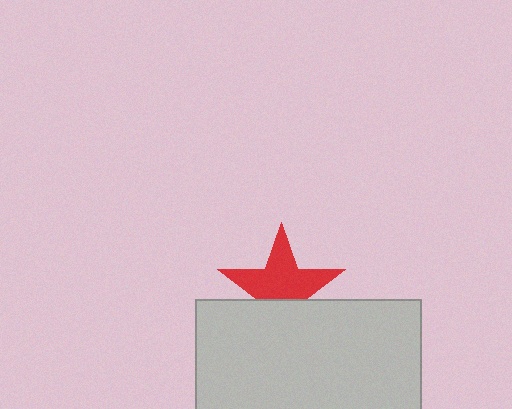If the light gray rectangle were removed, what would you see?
You would see the complete red star.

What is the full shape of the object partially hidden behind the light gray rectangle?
The partially hidden object is a red star.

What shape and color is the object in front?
The object in front is a light gray rectangle.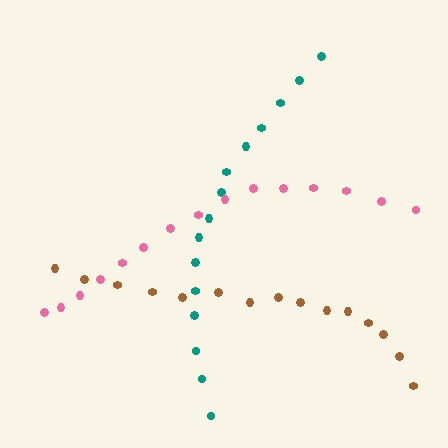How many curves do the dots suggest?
There are 3 distinct paths.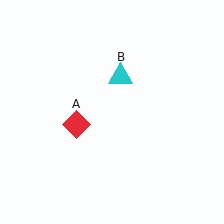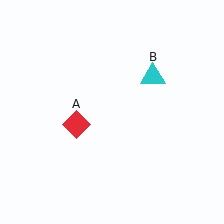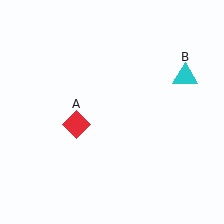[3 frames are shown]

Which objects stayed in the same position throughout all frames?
Red diamond (object A) remained stationary.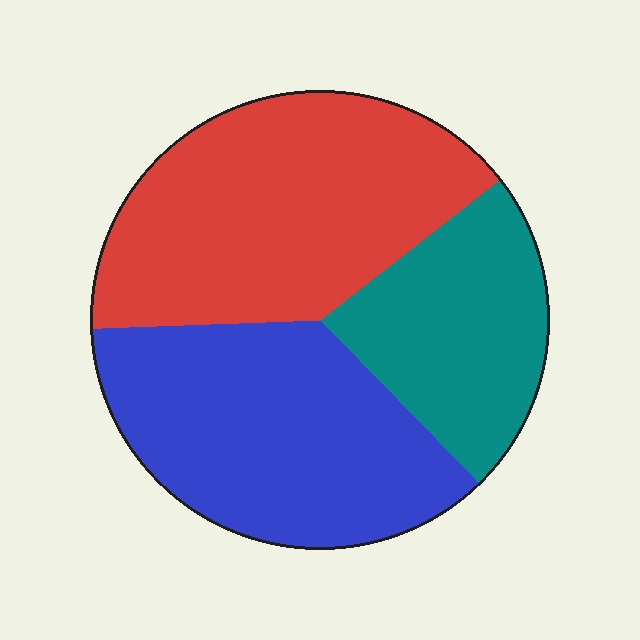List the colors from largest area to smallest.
From largest to smallest: red, blue, teal.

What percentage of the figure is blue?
Blue takes up about three eighths (3/8) of the figure.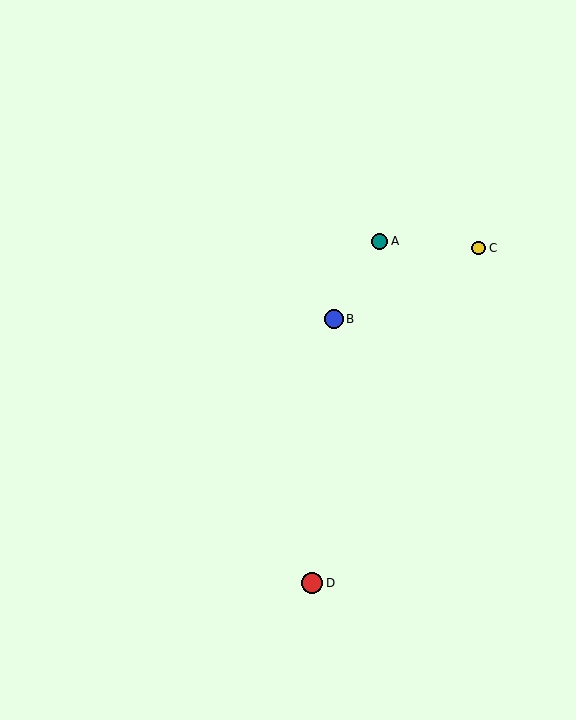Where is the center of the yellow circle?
The center of the yellow circle is at (479, 248).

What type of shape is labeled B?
Shape B is a blue circle.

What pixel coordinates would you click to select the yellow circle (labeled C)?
Click at (479, 248) to select the yellow circle C.